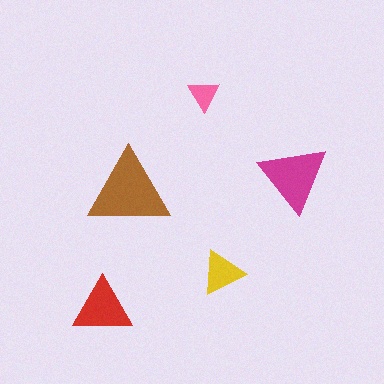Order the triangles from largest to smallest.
the brown one, the magenta one, the red one, the yellow one, the pink one.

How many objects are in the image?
There are 5 objects in the image.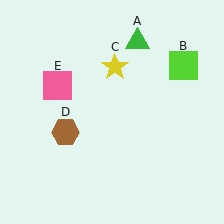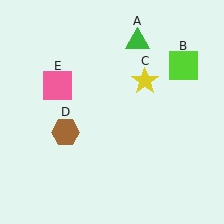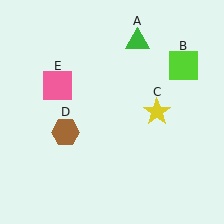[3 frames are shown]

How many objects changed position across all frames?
1 object changed position: yellow star (object C).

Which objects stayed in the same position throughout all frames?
Green triangle (object A) and lime square (object B) and brown hexagon (object D) and pink square (object E) remained stationary.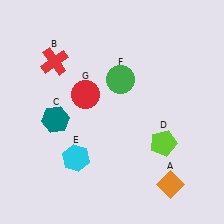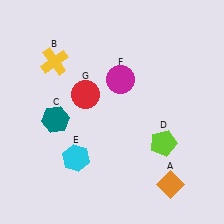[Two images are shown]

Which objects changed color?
B changed from red to yellow. F changed from green to magenta.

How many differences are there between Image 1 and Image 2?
There are 2 differences between the two images.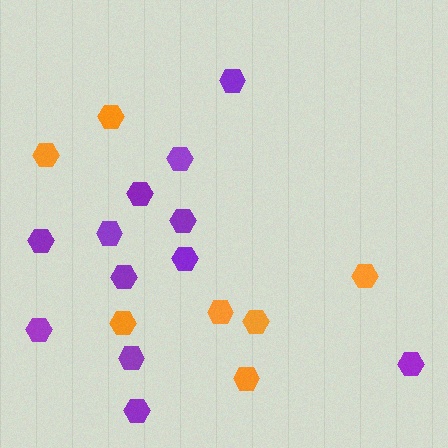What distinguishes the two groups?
There are 2 groups: one group of orange hexagons (7) and one group of purple hexagons (12).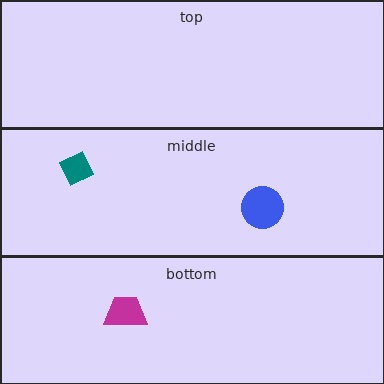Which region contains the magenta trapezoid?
The bottom region.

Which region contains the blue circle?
The middle region.